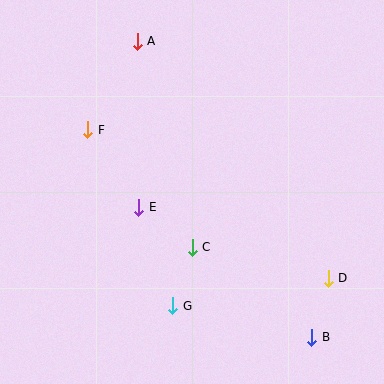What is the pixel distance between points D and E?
The distance between D and E is 203 pixels.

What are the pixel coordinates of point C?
Point C is at (192, 247).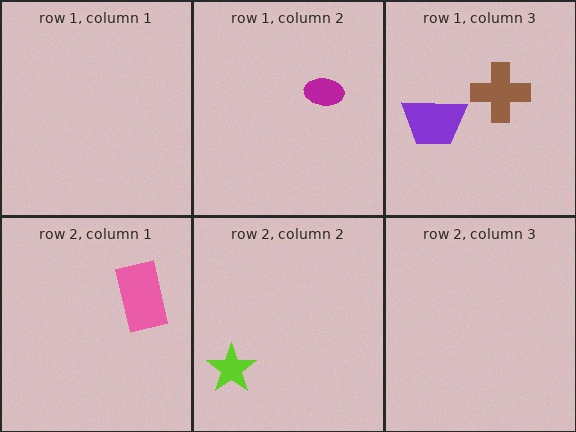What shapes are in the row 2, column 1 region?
The pink rectangle.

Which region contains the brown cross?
The row 1, column 3 region.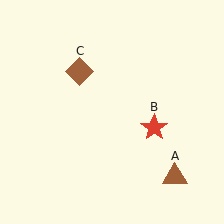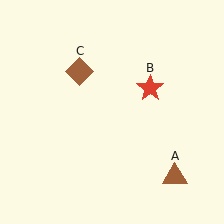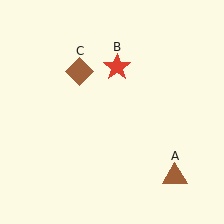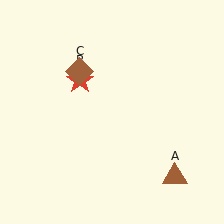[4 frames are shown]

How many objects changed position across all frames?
1 object changed position: red star (object B).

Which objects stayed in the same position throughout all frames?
Brown triangle (object A) and brown diamond (object C) remained stationary.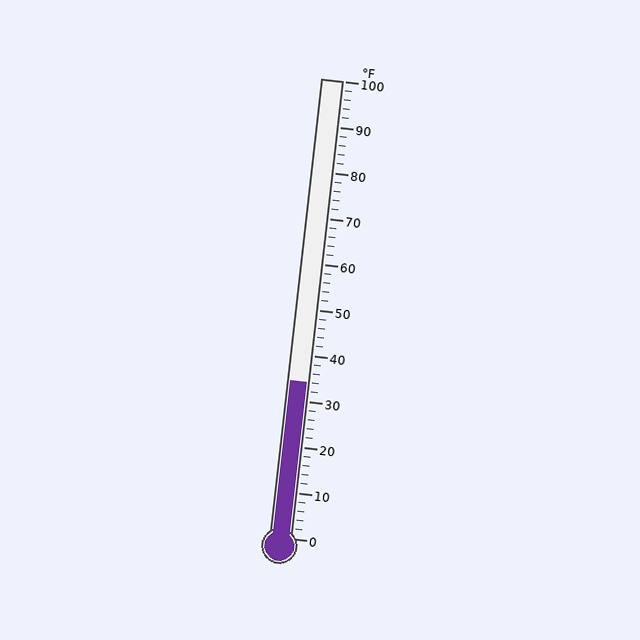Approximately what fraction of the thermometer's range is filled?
The thermometer is filled to approximately 35% of its range.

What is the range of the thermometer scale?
The thermometer scale ranges from 0°F to 100°F.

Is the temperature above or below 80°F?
The temperature is below 80°F.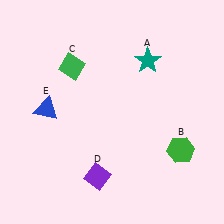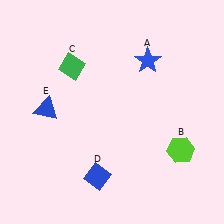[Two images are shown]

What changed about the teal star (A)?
In Image 1, A is teal. In Image 2, it changed to blue.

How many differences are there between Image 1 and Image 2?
There are 3 differences between the two images.